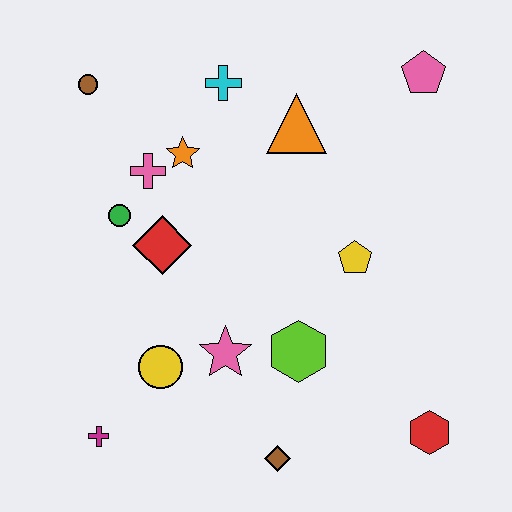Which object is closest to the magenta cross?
The yellow circle is closest to the magenta cross.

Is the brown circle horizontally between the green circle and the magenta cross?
No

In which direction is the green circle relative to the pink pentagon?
The green circle is to the left of the pink pentagon.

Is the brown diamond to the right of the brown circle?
Yes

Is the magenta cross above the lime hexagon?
No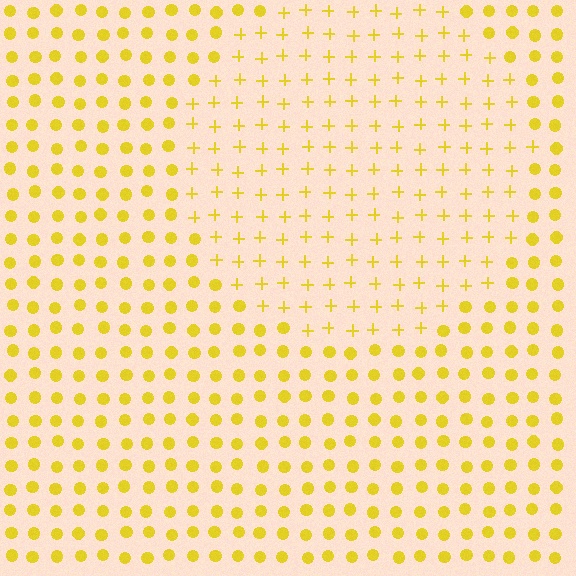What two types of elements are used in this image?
The image uses plus signs inside the circle region and circles outside it.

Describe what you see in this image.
The image is filled with small yellow elements arranged in a uniform grid. A circle-shaped region contains plus signs, while the surrounding area contains circles. The boundary is defined purely by the change in element shape.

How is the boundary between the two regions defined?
The boundary is defined by a change in element shape: plus signs inside vs. circles outside. All elements share the same color and spacing.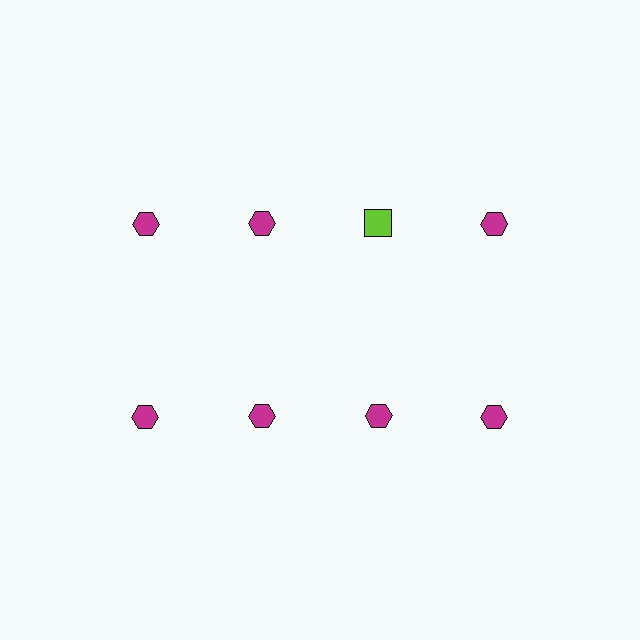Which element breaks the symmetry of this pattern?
The lime square in the top row, center column breaks the symmetry. All other shapes are magenta hexagons.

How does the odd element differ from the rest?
It differs in both color (lime instead of magenta) and shape (square instead of hexagon).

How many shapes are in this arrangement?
There are 8 shapes arranged in a grid pattern.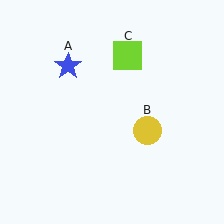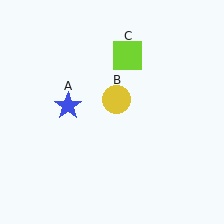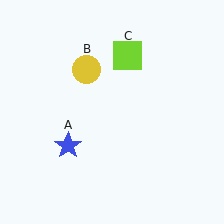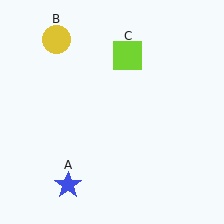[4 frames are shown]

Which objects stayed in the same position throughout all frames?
Lime square (object C) remained stationary.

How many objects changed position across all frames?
2 objects changed position: blue star (object A), yellow circle (object B).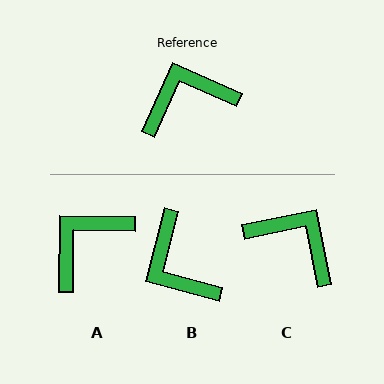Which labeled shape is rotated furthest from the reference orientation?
B, about 99 degrees away.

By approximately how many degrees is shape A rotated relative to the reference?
Approximately 23 degrees counter-clockwise.